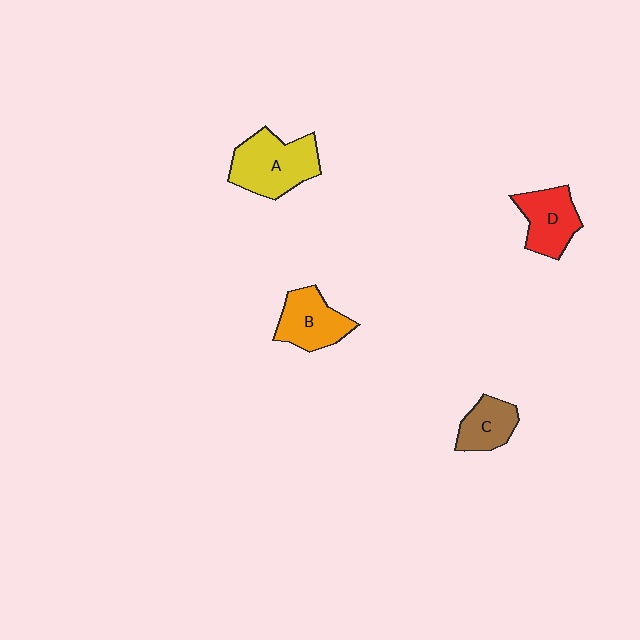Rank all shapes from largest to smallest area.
From largest to smallest: A (yellow), B (orange), D (red), C (brown).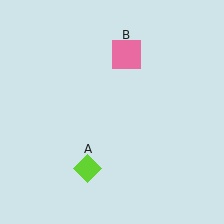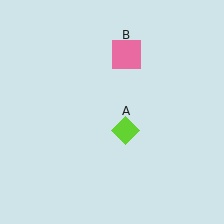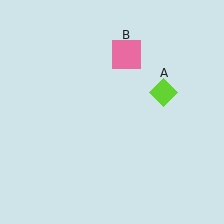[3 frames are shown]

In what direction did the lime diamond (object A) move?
The lime diamond (object A) moved up and to the right.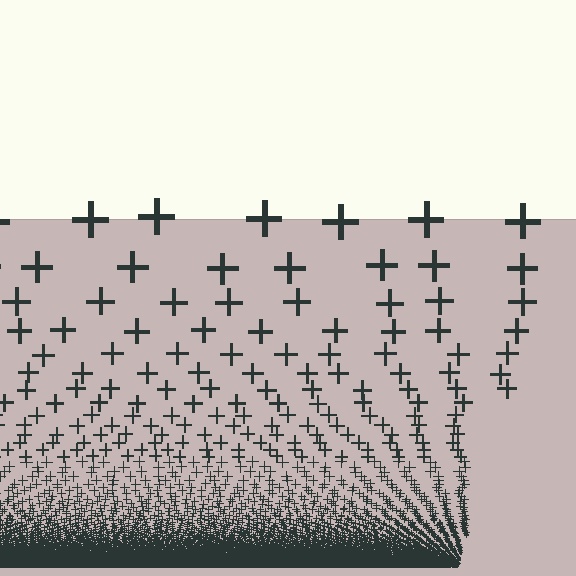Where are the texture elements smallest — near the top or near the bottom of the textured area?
Near the bottom.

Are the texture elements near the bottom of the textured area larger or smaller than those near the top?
Smaller. The gradient is inverted — elements near the bottom are smaller and denser.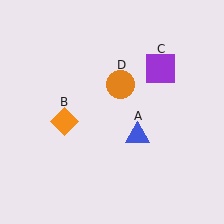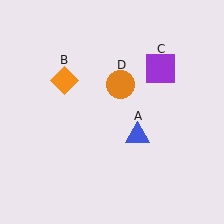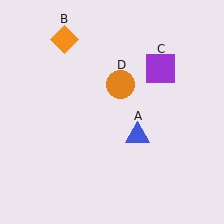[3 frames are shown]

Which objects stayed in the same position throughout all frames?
Blue triangle (object A) and purple square (object C) and orange circle (object D) remained stationary.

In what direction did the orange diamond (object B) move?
The orange diamond (object B) moved up.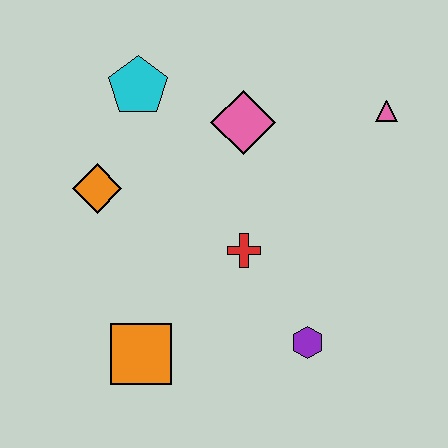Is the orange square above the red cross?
No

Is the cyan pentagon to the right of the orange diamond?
Yes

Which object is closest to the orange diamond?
The cyan pentagon is closest to the orange diamond.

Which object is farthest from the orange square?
The pink triangle is farthest from the orange square.